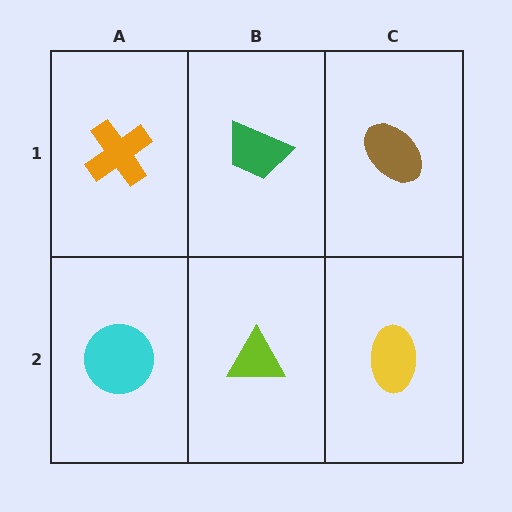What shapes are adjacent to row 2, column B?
A green trapezoid (row 1, column B), a cyan circle (row 2, column A), a yellow ellipse (row 2, column C).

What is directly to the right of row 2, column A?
A lime triangle.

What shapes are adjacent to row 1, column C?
A yellow ellipse (row 2, column C), a green trapezoid (row 1, column B).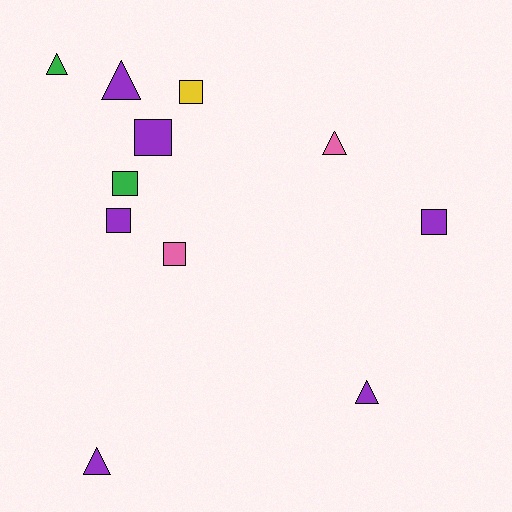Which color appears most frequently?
Purple, with 6 objects.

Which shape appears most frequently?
Square, with 6 objects.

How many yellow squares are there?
There is 1 yellow square.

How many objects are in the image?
There are 11 objects.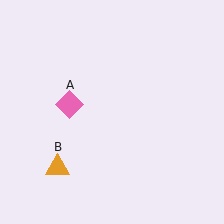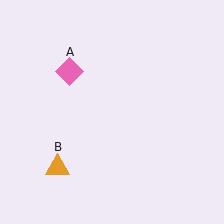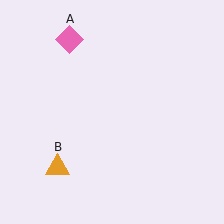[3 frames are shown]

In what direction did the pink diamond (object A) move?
The pink diamond (object A) moved up.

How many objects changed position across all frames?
1 object changed position: pink diamond (object A).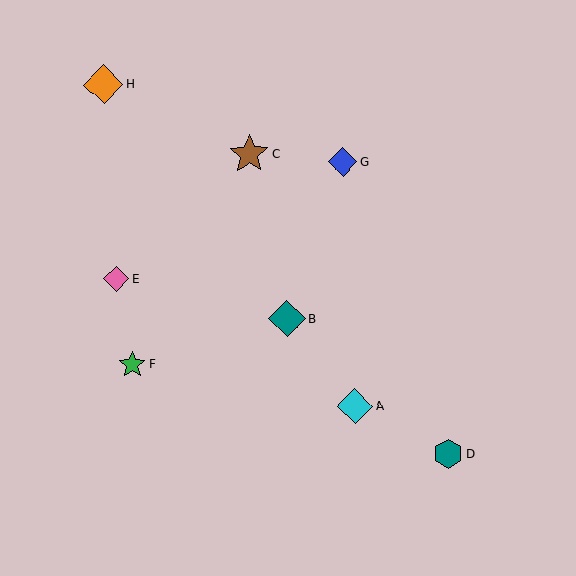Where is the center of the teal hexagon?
The center of the teal hexagon is at (448, 454).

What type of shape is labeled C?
Shape C is a brown star.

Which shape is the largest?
The brown star (labeled C) is the largest.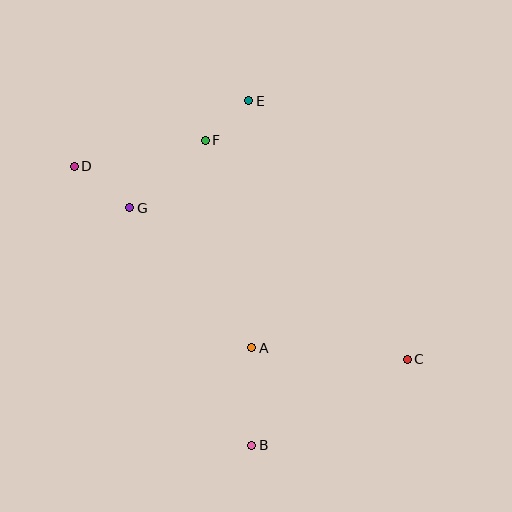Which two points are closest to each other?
Points E and F are closest to each other.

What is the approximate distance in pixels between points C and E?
The distance between C and E is approximately 303 pixels.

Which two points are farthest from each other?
Points C and D are farthest from each other.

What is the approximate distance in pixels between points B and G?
The distance between B and G is approximately 267 pixels.